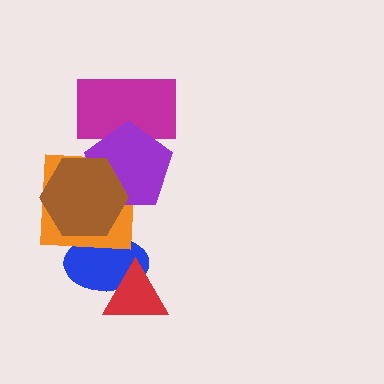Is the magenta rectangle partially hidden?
Yes, it is partially covered by another shape.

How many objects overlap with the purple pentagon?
3 objects overlap with the purple pentagon.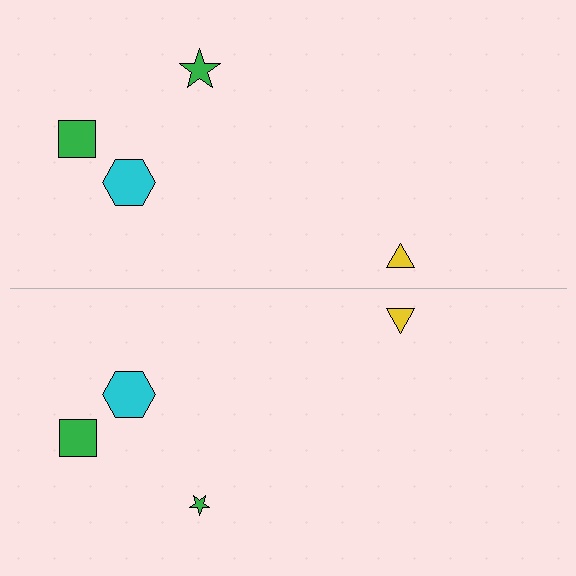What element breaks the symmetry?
The green star on the bottom side has a different size than its mirror counterpart.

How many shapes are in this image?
There are 8 shapes in this image.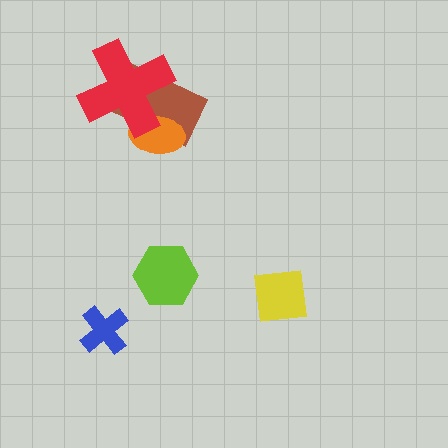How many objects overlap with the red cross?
2 objects overlap with the red cross.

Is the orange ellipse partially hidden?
Yes, it is partially covered by another shape.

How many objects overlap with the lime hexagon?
0 objects overlap with the lime hexagon.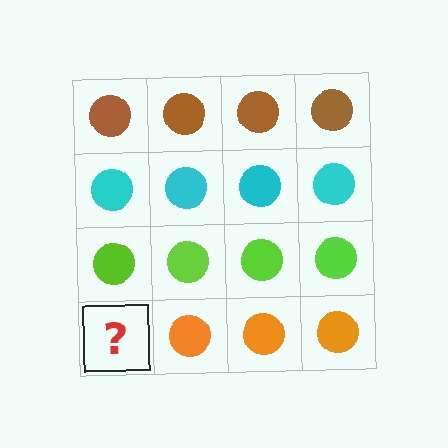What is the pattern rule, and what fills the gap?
The rule is that each row has a consistent color. The gap should be filled with an orange circle.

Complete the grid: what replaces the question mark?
The question mark should be replaced with an orange circle.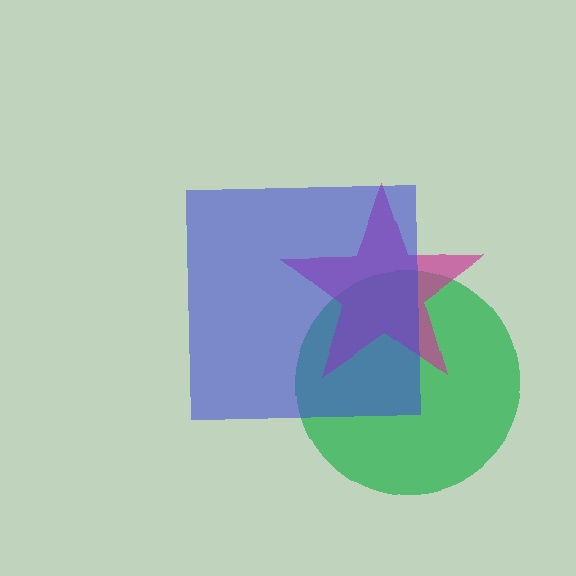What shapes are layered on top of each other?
The layered shapes are: a green circle, a magenta star, a blue square.